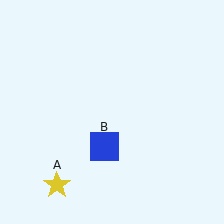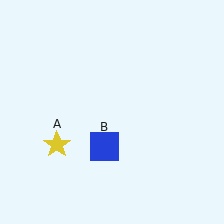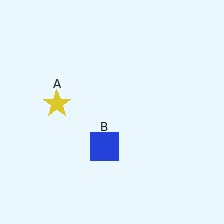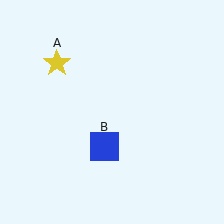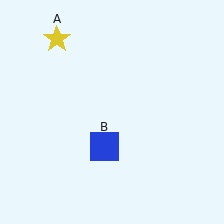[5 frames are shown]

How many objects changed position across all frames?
1 object changed position: yellow star (object A).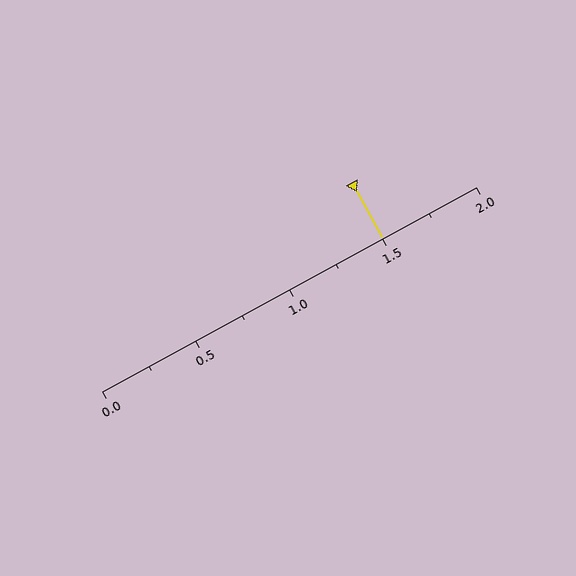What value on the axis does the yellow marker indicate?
The marker indicates approximately 1.5.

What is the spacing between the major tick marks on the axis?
The major ticks are spaced 0.5 apart.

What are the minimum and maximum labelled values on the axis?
The axis runs from 0.0 to 2.0.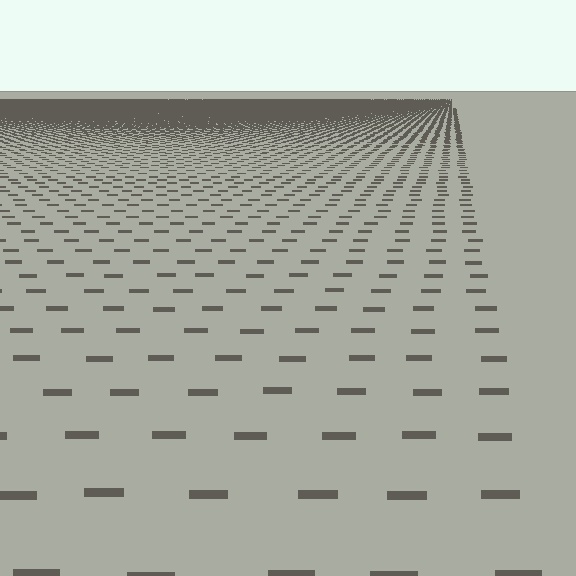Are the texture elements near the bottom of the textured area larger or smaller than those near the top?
Larger. Near the bottom, elements are closer to the viewer and appear at a bigger on-screen size.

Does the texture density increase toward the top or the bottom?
Density increases toward the top.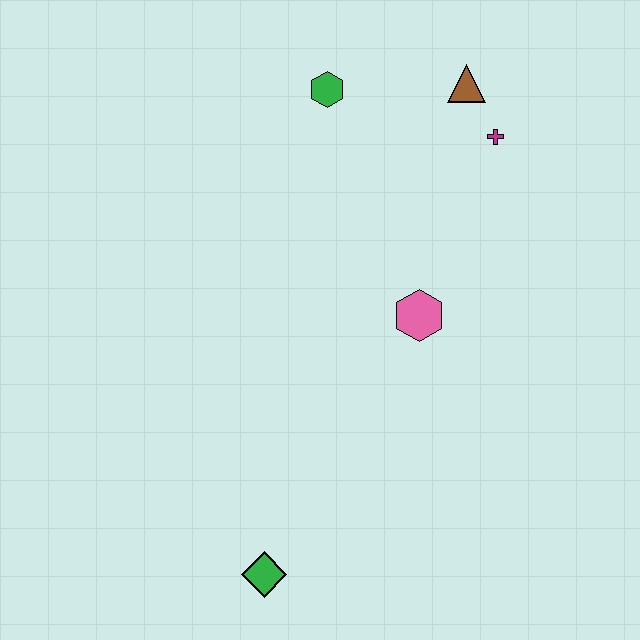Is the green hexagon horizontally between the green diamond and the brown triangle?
Yes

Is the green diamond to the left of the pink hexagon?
Yes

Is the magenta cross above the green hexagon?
No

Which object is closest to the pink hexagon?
The magenta cross is closest to the pink hexagon.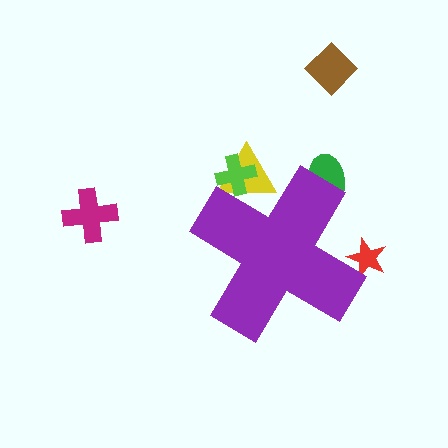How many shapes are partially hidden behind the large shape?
4 shapes are partially hidden.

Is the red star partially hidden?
Yes, the red star is partially hidden behind the purple cross.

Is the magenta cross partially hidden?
No, the magenta cross is fully visible.